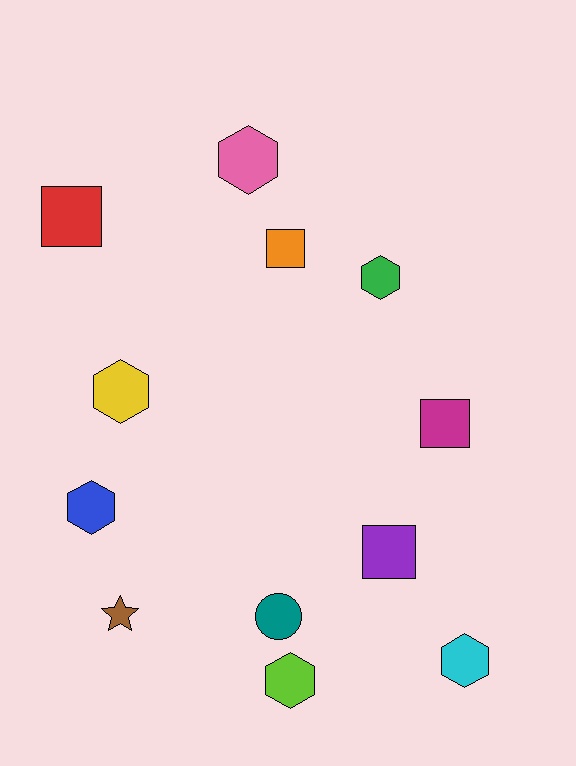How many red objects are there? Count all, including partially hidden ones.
There is 1 red object.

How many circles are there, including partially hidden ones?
There is 1 circle.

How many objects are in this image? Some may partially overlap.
There are 12 objects.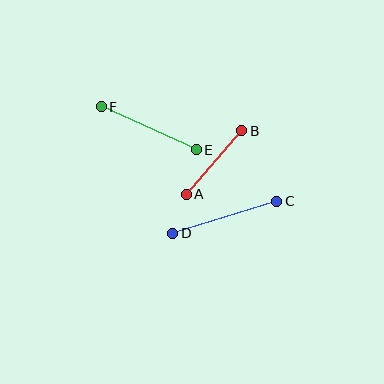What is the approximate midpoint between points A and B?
The midpoint is at approximately (214, 162) pixels.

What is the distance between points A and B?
The distance is approximately 84 pixels.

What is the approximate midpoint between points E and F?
The midpoint is at approximately (149, 128) pixels.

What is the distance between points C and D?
The distance is approximately 109 pixels.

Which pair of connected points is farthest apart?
Points C and D are farthest apart.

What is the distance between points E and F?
The distance is approximately 105 pixels.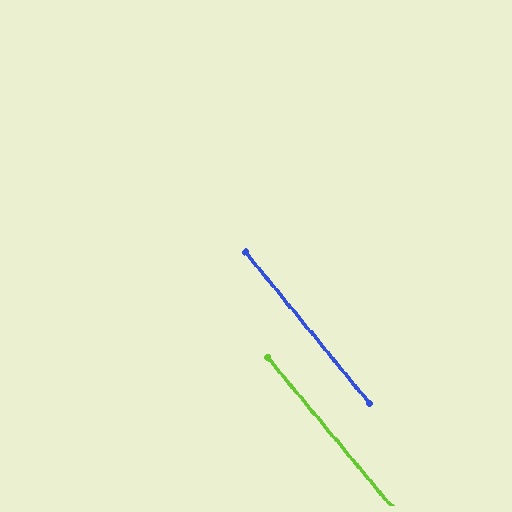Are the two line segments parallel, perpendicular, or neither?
Parallel — their directions differ by only 0.5°.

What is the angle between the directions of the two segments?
Approximately 0 degrees.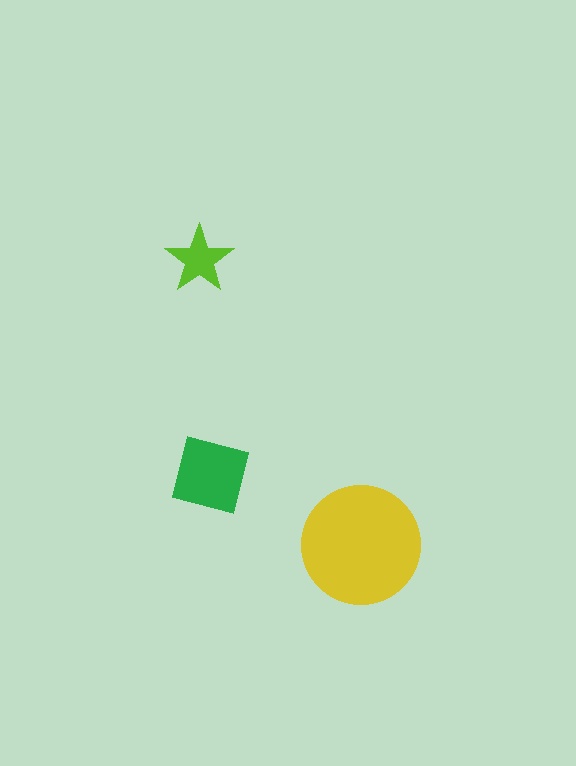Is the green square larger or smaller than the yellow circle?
Smaller.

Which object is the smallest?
The lime star.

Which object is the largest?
The yellow circle.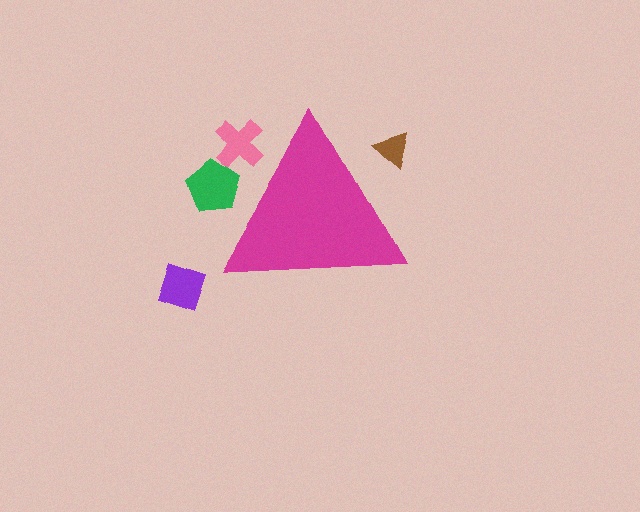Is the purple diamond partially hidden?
No, the purple diamond is fully visible.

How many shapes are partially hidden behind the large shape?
3 shapes are partially hidden.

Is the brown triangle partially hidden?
Yes, the brown triangle is partially hidden behind the magenta triangle.